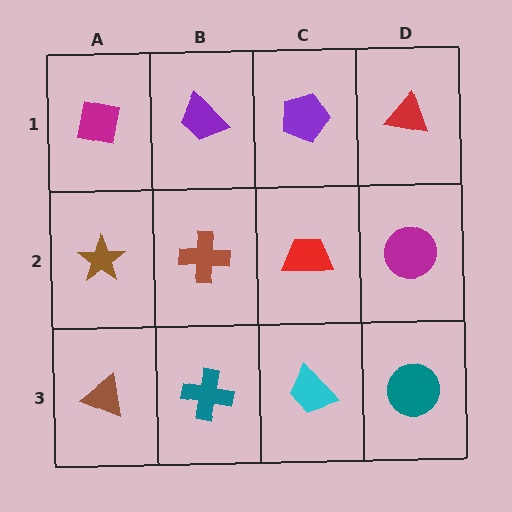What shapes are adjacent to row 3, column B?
A brown cross (row 2, column B), a brown triangle (row 3, column A), a cyan trapezoid (row 3, column C).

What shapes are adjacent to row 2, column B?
A purple trapezoid (row 1, column B), a teal cross (row 3, column B), a brown star (row 2, column A), a red trapezoid (row 2, column C).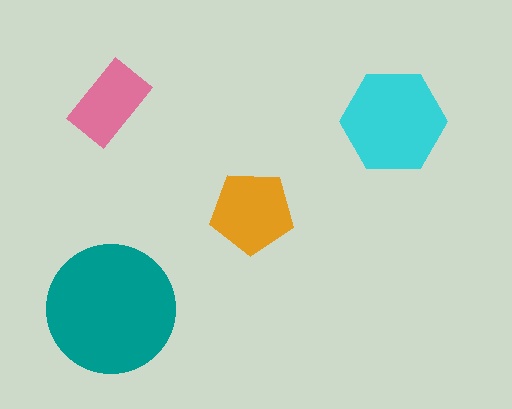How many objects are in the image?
There are 4 objects in the image.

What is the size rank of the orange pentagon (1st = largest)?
3rd.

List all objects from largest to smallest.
The teal circle, the cyan hexagon, the orange pentagon, the pink rectangle.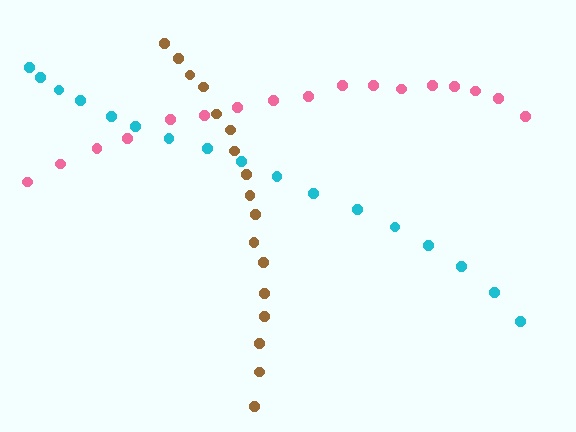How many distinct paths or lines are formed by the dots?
There are 3 distinct paths.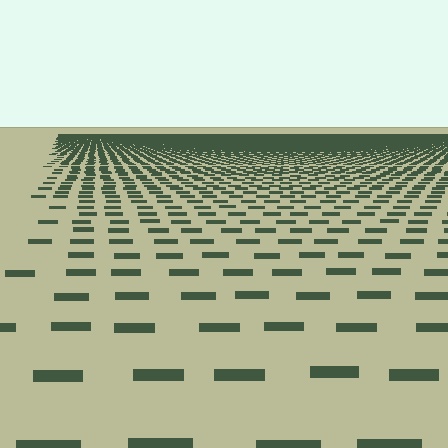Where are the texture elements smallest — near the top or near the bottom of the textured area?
Near the top.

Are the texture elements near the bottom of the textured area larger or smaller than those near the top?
Larger. Near the bottom, elements are closer to the viewer and appear at a bigger on-screen size.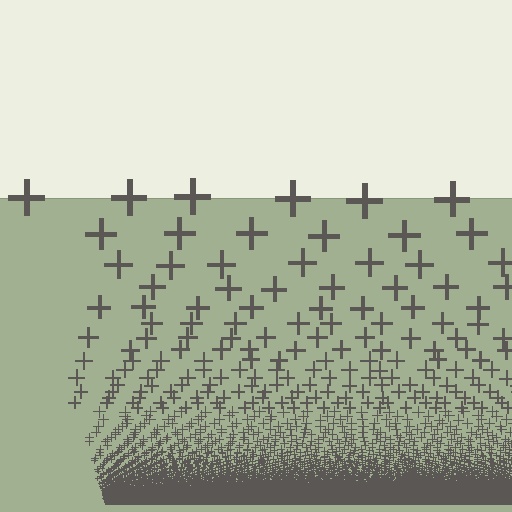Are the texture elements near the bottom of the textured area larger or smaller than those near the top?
Smaller. The gradient is inverted — elements near the bottom are smaller and denser.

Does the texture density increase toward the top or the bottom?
Density increases toward the bottom.